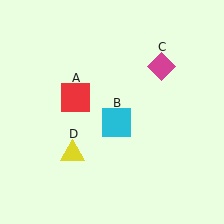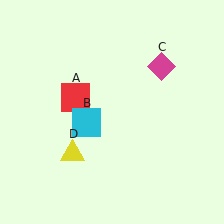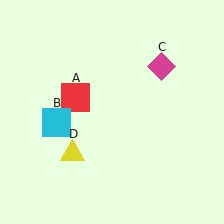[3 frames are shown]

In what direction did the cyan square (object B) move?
The cyan square (object B) moved left.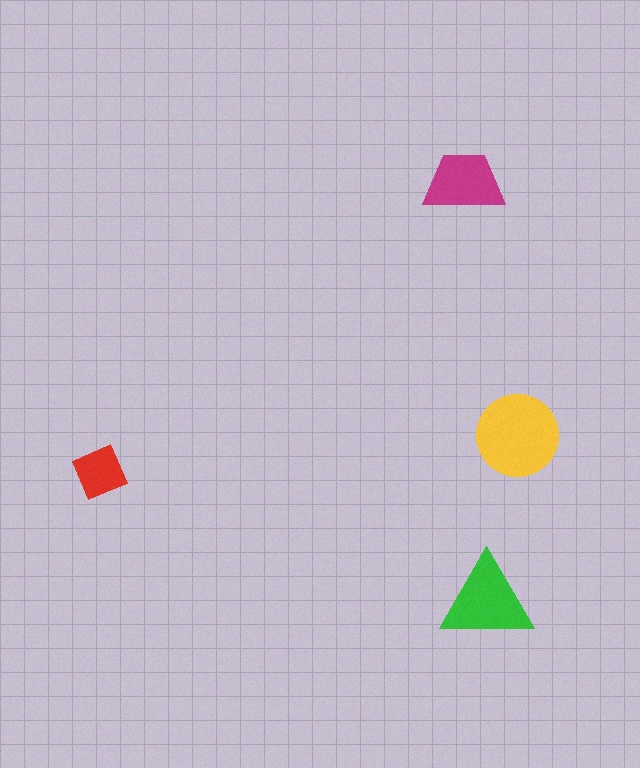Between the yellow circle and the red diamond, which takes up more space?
The yellow circle.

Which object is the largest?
The yellow circle.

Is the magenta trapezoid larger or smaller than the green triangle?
Smaller.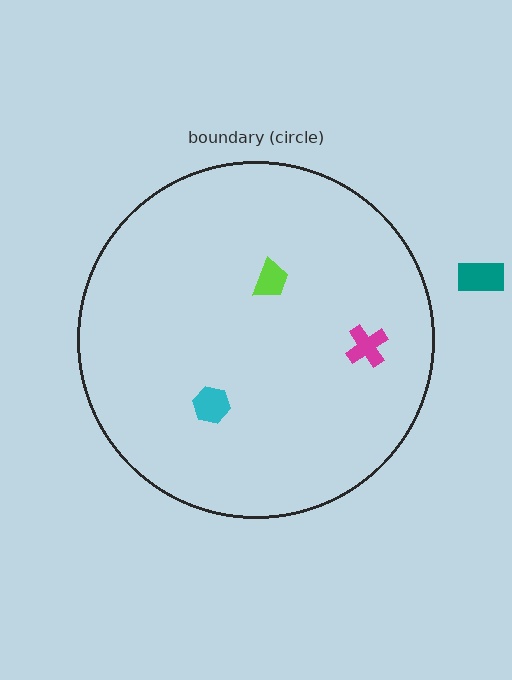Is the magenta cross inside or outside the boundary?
Inside.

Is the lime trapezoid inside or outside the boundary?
Inside.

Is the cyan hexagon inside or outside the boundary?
Inside.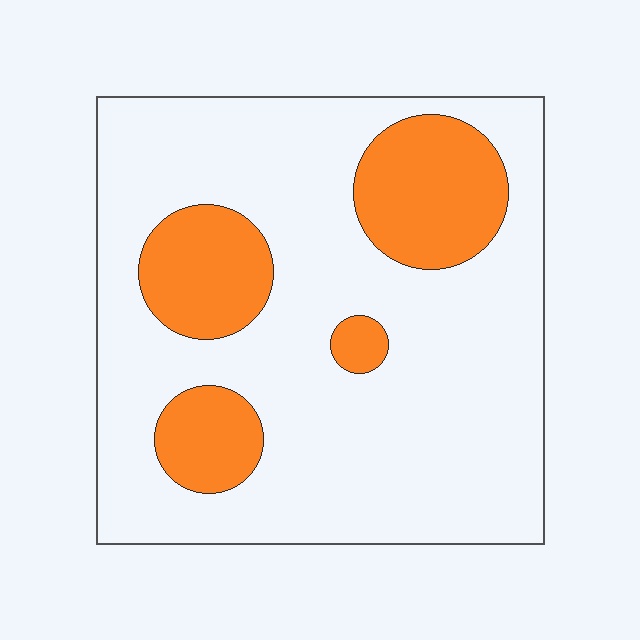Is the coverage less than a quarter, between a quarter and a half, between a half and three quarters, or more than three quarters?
Less than a quarter.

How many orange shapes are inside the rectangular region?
4.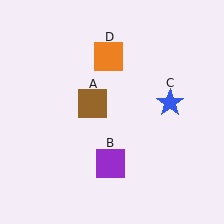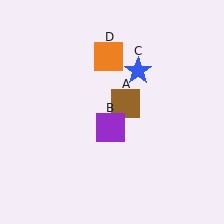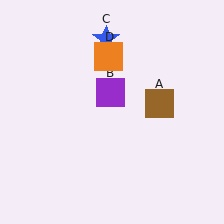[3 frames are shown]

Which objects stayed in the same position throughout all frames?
Orange square (object D) remained stationary.